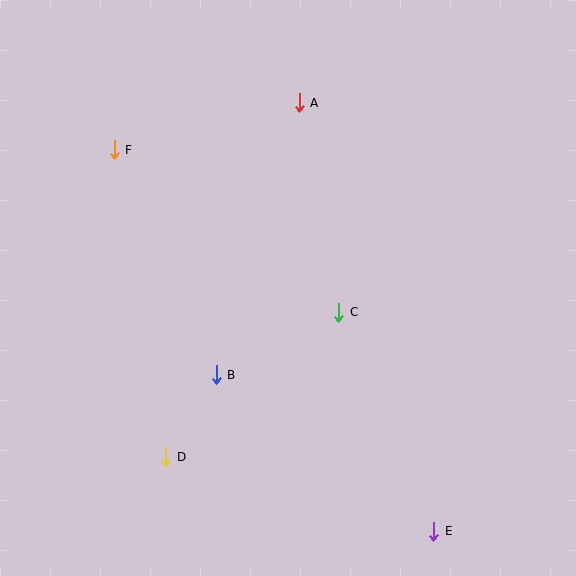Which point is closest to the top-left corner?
Point F is closest to the top-left corner.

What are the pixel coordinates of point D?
Point D is at (166, 457).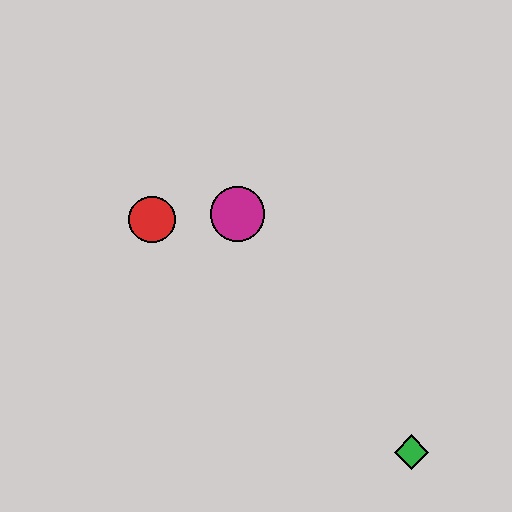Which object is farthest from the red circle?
The green diamond is farthest from the red circle.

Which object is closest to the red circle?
The magenta circle is closest to the red circle.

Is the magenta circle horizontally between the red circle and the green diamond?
Yes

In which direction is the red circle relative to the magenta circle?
The red circle is to the left of the magenta circle.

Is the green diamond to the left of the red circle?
No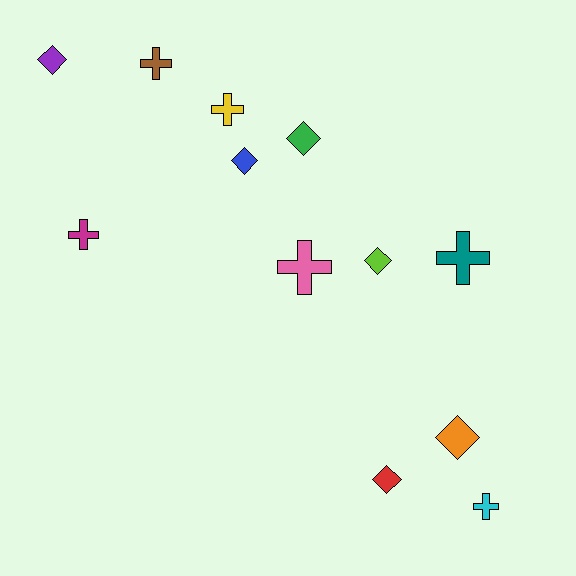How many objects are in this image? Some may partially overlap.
There are 12 objects.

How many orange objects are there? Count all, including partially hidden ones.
There is 1 orange object.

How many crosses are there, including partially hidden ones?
There are 6 crosses.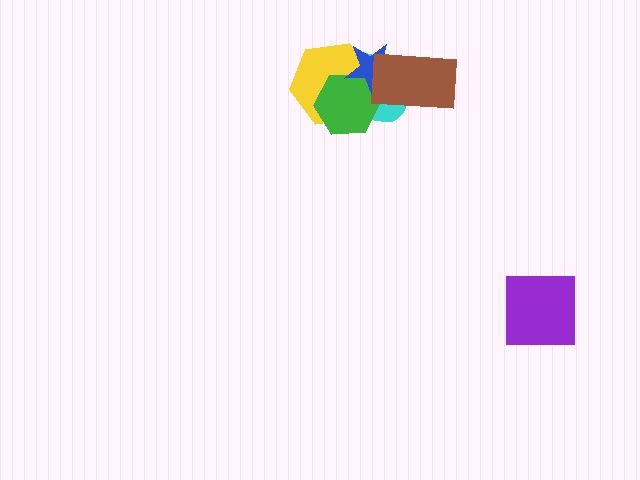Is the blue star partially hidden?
Yes, it is partially covered by another shape.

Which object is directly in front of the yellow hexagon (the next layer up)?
The green hexagon is directly in front of the yellow hexagon.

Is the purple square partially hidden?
No, no other shape covers it.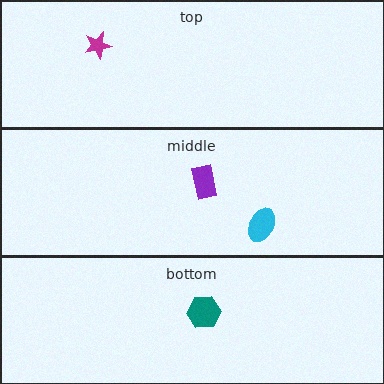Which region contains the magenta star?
The top region.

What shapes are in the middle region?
The cyan ellipse, the purple rectangle.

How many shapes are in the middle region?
2.